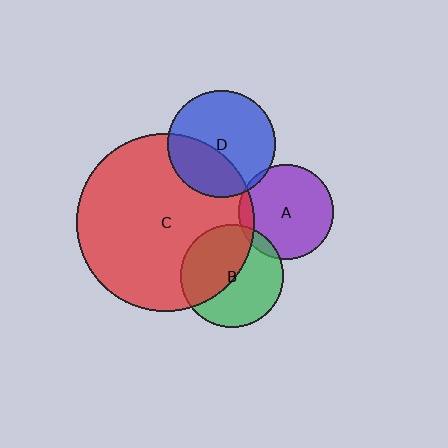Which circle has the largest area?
Circle C (red).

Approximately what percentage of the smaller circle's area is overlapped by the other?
Approximately 5%.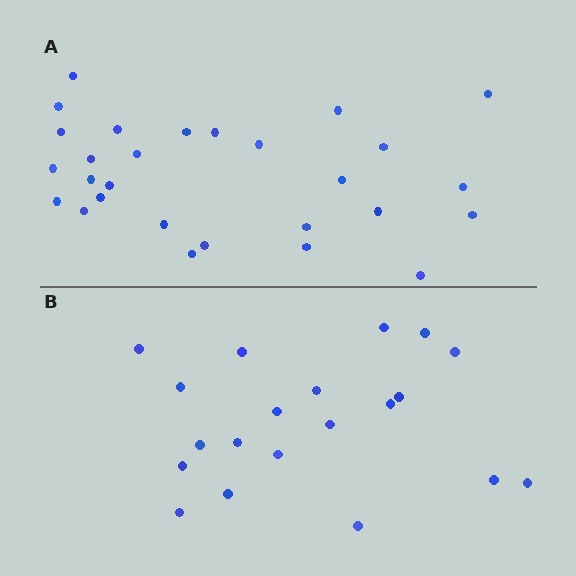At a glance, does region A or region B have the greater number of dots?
Region A (the top region) has more dots.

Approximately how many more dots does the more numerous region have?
Region A has roughly 8 or so more dots than region B.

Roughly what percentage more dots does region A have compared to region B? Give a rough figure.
About 40% more.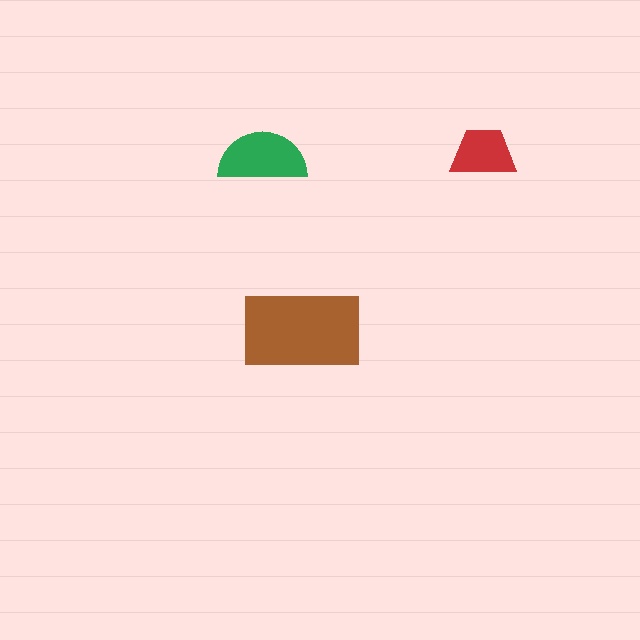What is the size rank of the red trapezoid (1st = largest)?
3rd.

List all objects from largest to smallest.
The brown rectangle, the green semicircle, the red trapezoid.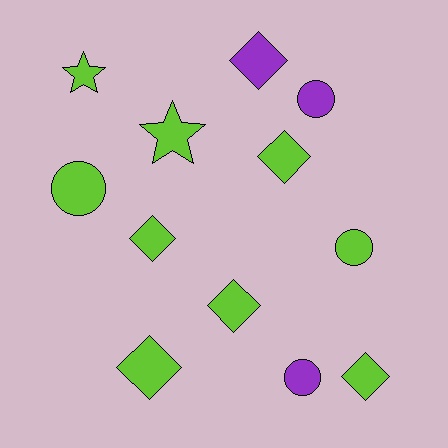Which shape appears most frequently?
Diamond, with 6 objects.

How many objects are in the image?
There are 12 objects.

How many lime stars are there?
There are 2 lime stars.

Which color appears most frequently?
Lime, with 9 objects.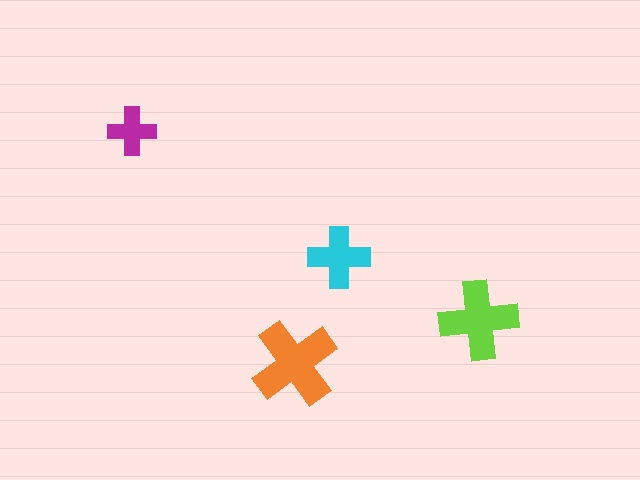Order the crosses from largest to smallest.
the orange one, the lime one, the cyan one, the magenta one.